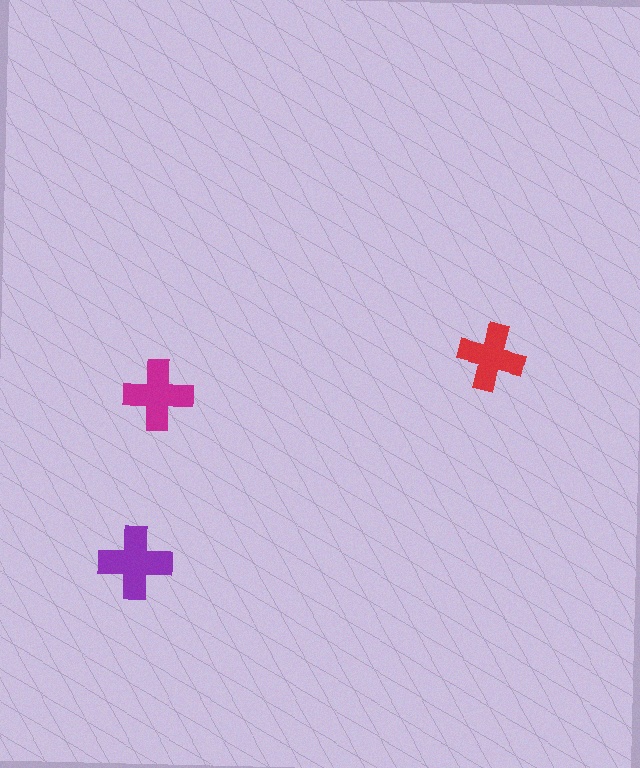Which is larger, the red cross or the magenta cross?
The magenta one.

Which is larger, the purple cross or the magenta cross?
The purple one.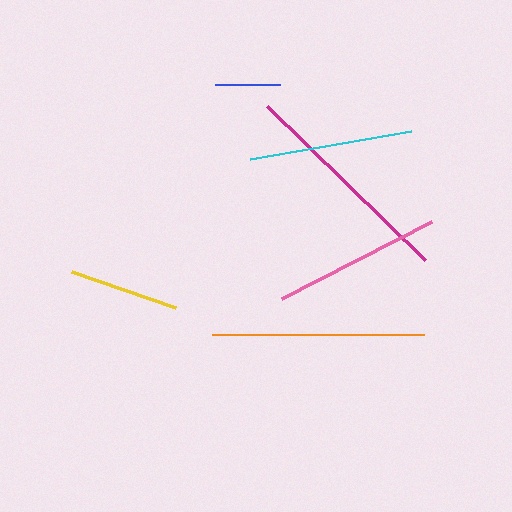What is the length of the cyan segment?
The cyan segment is approximately 163 pixels long.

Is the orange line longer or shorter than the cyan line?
The orange line is longer than the cyan line.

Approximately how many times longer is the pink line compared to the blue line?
The pink line is approximately 2.6 times the length of the blue line.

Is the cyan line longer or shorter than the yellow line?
The cyan line is longer than the yellow line.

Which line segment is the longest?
The magenta line is the longest at approximately 220 pixels.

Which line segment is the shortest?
The blue line is the shortest at approximately 65 pixels.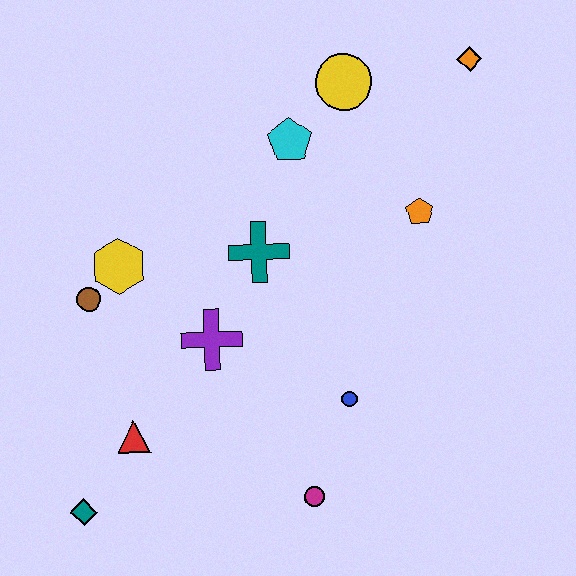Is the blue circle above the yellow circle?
No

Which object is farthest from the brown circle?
The orange diamond is farthest from the brown circle.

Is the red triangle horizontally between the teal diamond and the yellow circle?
Yes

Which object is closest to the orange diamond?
The yellow circle is closest to the orange diamond.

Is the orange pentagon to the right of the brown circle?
Yes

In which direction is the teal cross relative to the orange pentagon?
The teal cross is to the left of the orange pentagon.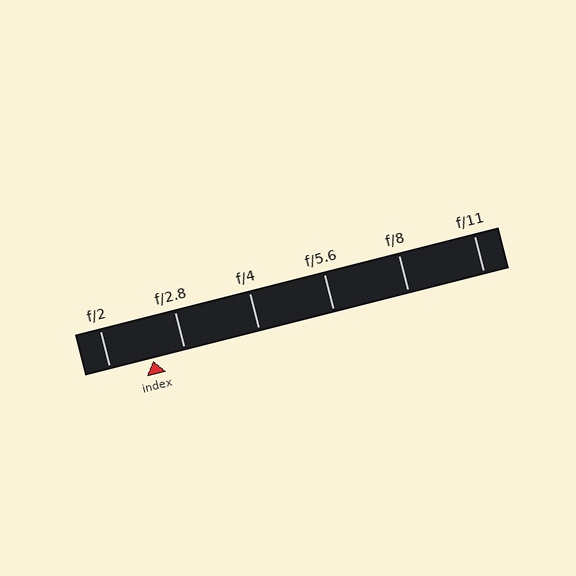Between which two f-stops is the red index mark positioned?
The index mark is between f/2 and f/2.8.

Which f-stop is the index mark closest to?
The index mark is closest to f/2.8.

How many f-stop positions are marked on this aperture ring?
There are 6 f-stop positions marked.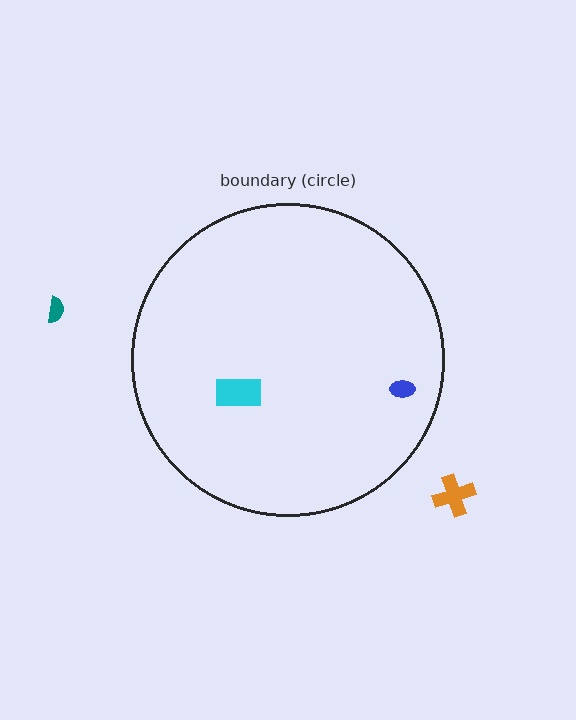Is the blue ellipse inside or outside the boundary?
Inside.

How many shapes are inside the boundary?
2 inside, 2 outside.